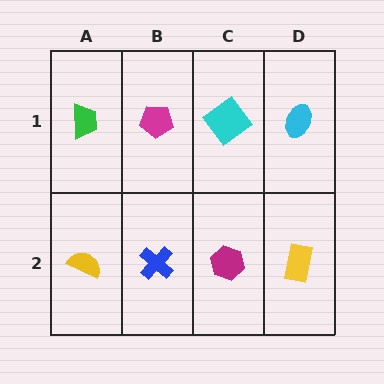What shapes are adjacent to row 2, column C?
A cyan diamond (row 1, column C), a blue cross (row 2, column B), a yellow rectangle (row 2, column D).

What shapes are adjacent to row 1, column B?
A blue cross (row 2, column B), a green trapezoid (row 1, column A), a cyan diamond (row 1, column C).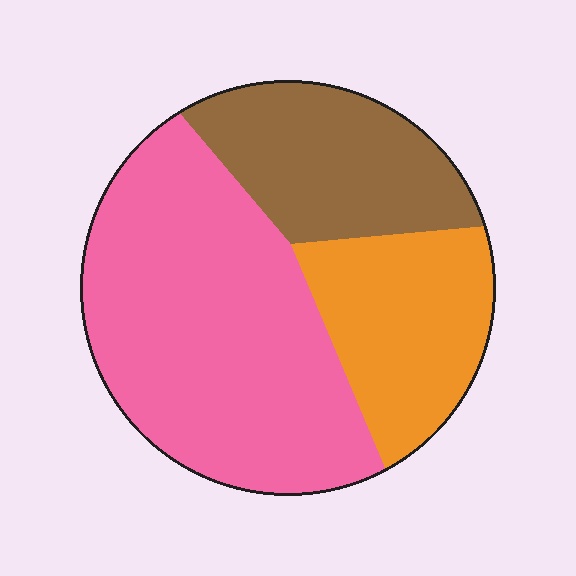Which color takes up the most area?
Pink, at roughly 55%.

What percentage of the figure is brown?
Brown takes up between a sixth and a third of the figure.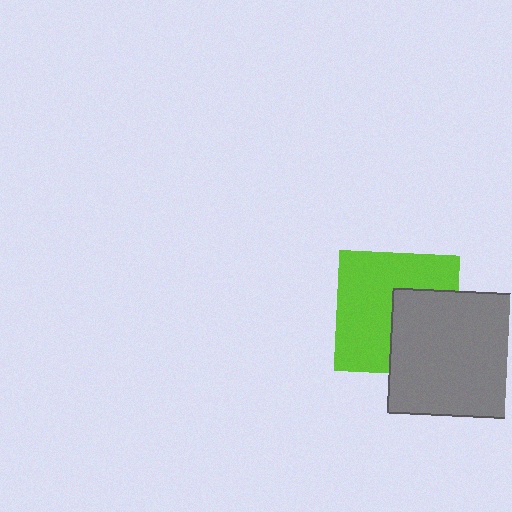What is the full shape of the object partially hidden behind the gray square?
The partially hidden object is a lime square.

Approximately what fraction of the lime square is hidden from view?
Roughly 39% of the lime square is hidden behind the gray square.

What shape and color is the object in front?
The object in front is a gray square.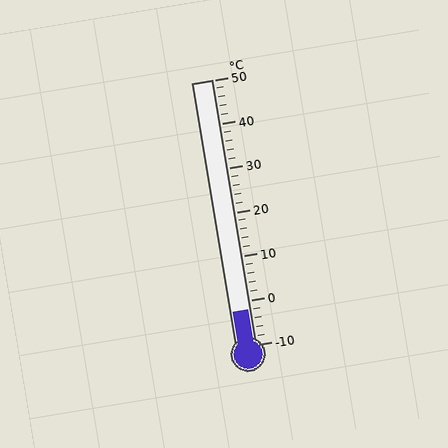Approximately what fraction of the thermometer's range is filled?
The thermometer is filled to approximately 15% of its range.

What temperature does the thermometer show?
The thermometer shows approximately -2°C.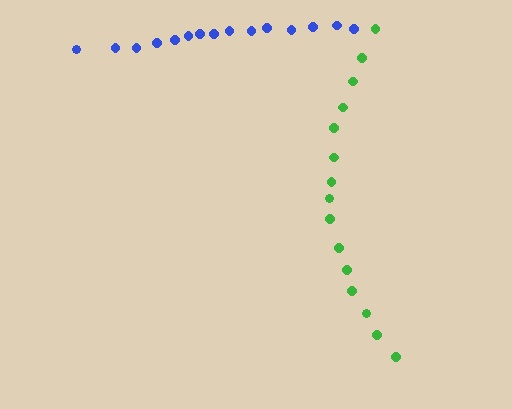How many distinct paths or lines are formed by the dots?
There are 2 distinct paths.